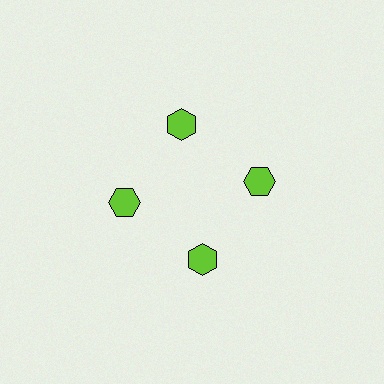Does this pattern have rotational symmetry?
Yes, this pattern has 4-fold rotational symmetry. It looks the same after rotating 90 degrees around the center.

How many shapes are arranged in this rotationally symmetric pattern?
There are 4 shapes, arranged in 4 groups of 1.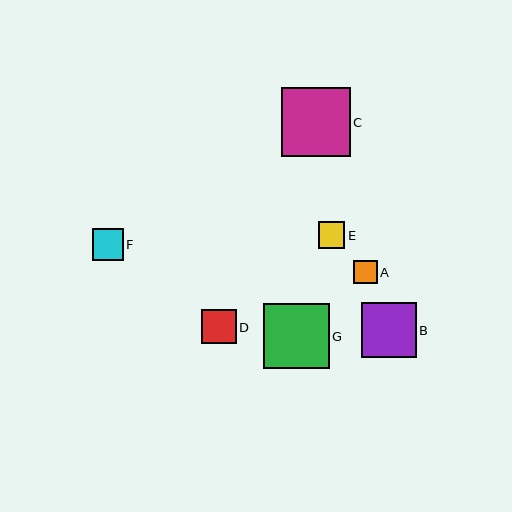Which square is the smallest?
Square A is the smallest with a size of approximately 24 pixels.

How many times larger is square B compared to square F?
Square B is approximately 1.7 times the size of square F.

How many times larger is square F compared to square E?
Square F is approximately 1.2 times the size of square E.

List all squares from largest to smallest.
From largest to smallest: C, G, B, D, F, E, A.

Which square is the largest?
Square C is the largest with a size of approximately 69 pixels.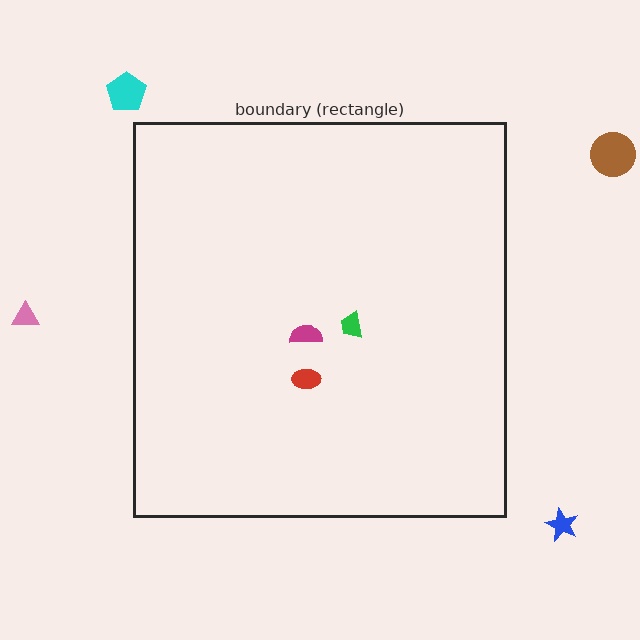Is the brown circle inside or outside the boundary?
Outside.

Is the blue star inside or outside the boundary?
Outside.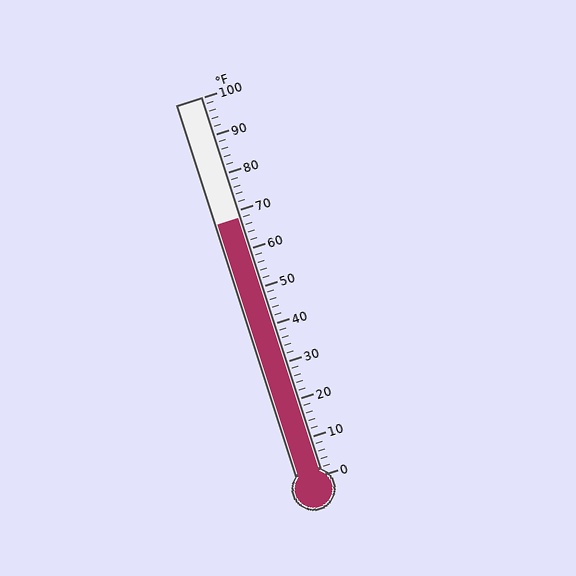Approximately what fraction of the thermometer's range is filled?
The thermometer is filled to approximately 70% of its range.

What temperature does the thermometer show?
The thermometer shows approximately 68°F.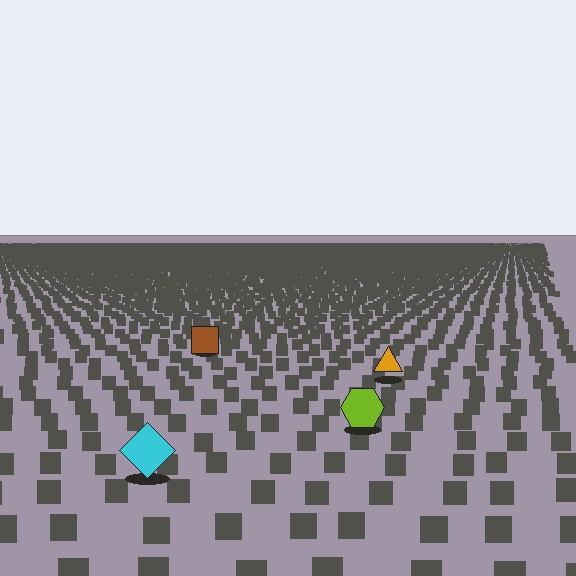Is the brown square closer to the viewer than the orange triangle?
No. The orange triangle is closer — you can tell from the texture gradient: the ground texture is coarser near it.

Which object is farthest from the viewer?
The brown square is farthest from the viewer. It appears smaller and the ground texture around it is denser.